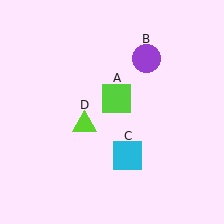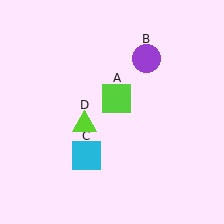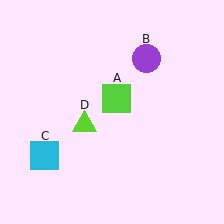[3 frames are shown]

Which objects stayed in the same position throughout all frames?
Lime square (object A) and purple circle (object B) and lime triangle (object D) remained stationary.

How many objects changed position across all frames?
1 object changed position: cyan square (object C).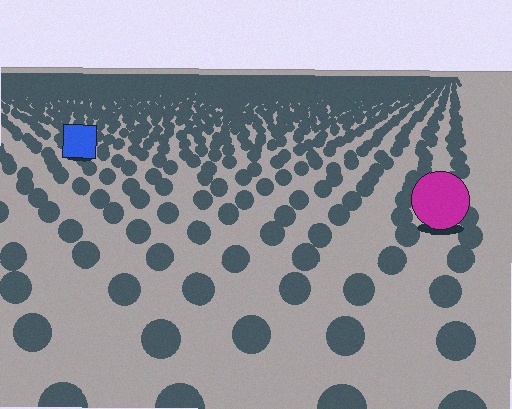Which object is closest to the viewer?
The magenta circle is closest. The texture marks near it are larger and more spread out.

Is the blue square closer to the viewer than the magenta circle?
No. The magenta circle is closer — you can tell from the texture gradient: the ground texture is coarser near it.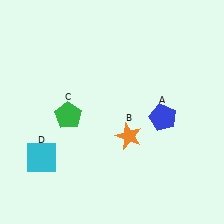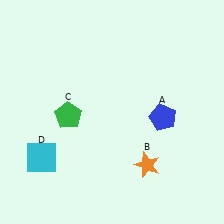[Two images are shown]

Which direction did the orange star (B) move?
The orange star (B) moved down.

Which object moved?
The orange star (B) moved down.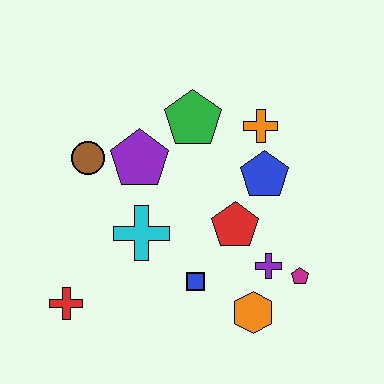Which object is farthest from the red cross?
The orange cross is farthest from the red cross.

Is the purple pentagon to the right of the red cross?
Yes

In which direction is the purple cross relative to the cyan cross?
The purple cross is to the right of the cyan cross.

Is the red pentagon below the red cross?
No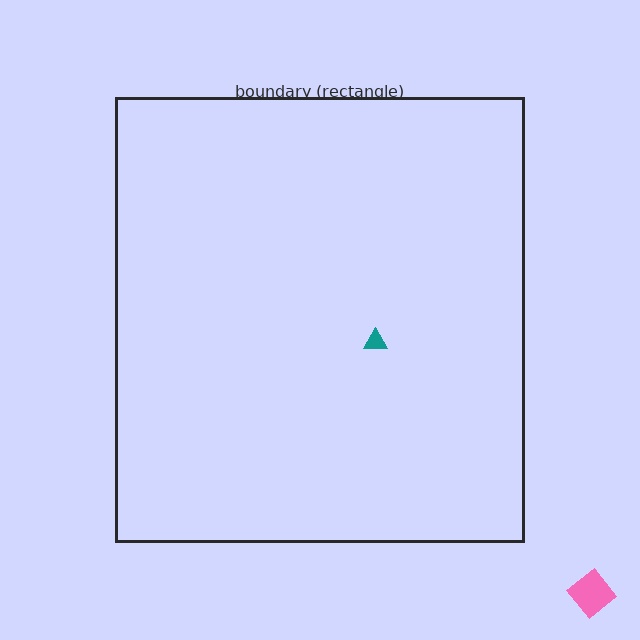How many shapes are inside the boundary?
1 inside, 1 outside.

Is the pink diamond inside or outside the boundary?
Outside.